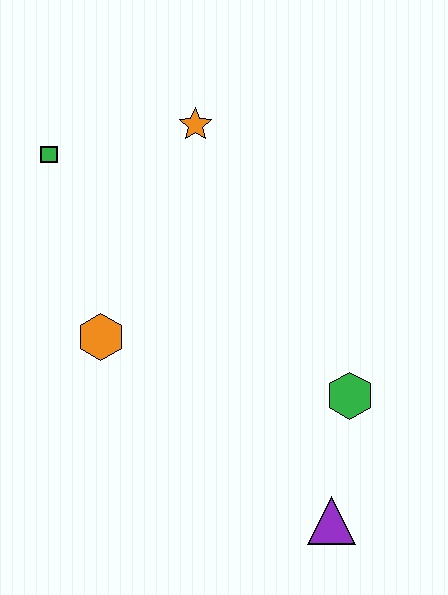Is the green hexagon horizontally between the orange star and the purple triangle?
No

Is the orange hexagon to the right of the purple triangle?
No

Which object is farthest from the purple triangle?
The green square is farthest from the purple triangle.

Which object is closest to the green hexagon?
The purple triangle is closest to the green hexagon.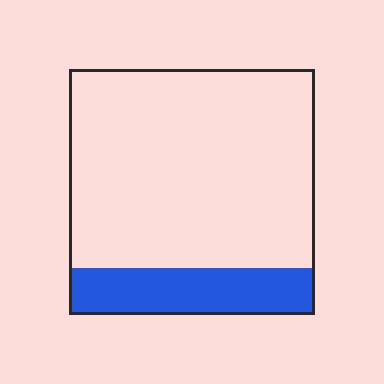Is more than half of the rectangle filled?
No.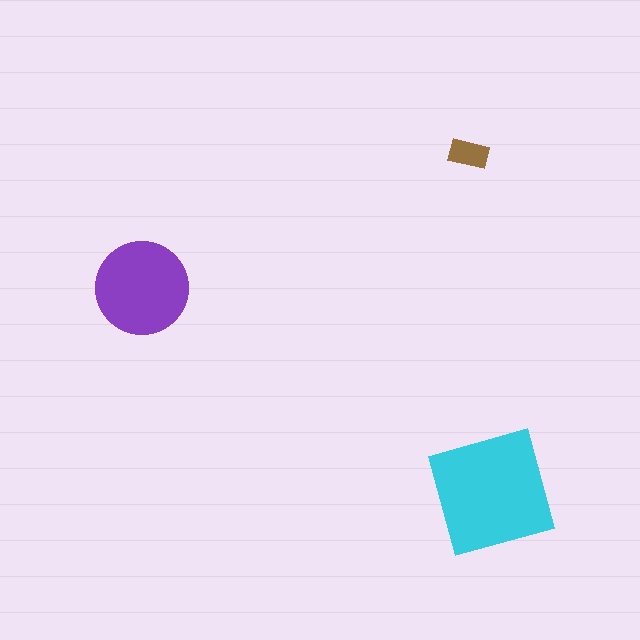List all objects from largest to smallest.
The cyan square, the purple circle, the brown rectangle.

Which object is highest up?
The brown rectangle is topmost.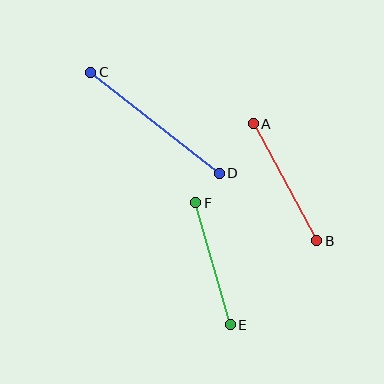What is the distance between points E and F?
The distance is approximately 127 pixels.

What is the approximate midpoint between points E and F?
The midpoint is at approximately (213, 264) pixels.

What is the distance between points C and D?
The distance is approximately 164 pixels.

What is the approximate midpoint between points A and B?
The midpoint is at approximately (285, 182) pixels.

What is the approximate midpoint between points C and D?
The midpoint is at approximately (155, 123) pixels.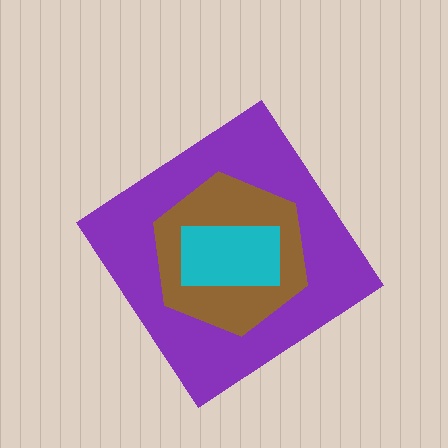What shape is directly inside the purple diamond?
The brown hexagon.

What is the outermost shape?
The purple diamond.